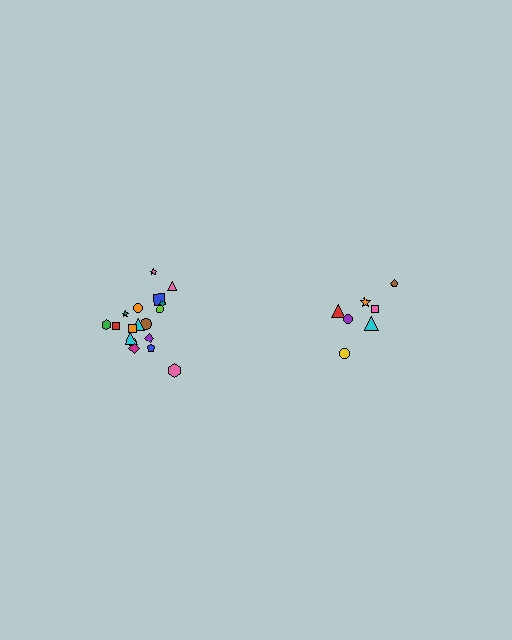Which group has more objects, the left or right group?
The left group.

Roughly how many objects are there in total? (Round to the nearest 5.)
Roughly 25 objects in total.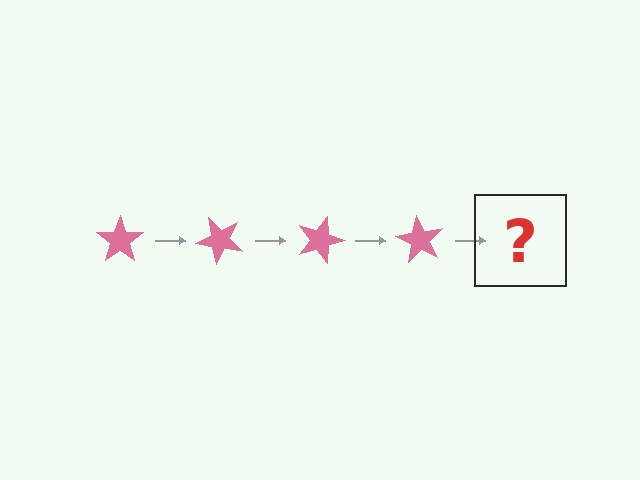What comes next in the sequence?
The next element should be a pink star rotated 180 degrees.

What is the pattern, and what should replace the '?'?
The pattern is that the star rotates 45 degrees each step. The '?' should be a pink star rotated 180 degrees.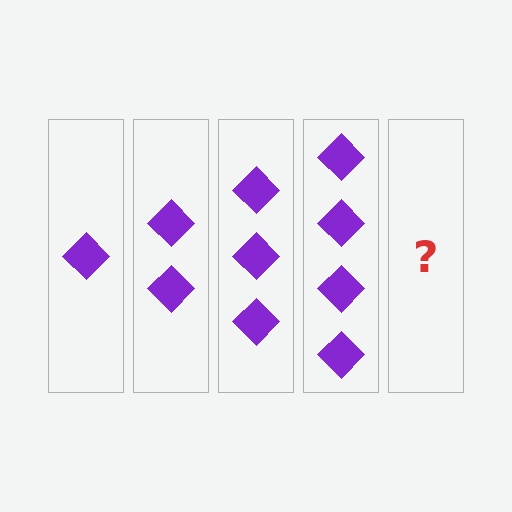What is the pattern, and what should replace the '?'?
The pattern is that each step adds one more diamond. The '?' should be 5 diamonds.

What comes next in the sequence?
The next element should be 5 diamonds.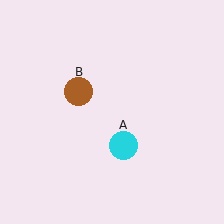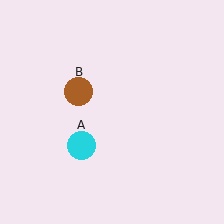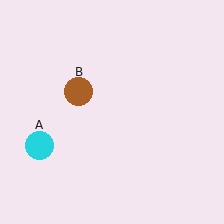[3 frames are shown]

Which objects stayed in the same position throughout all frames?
Brown circle (object B) remained stationary.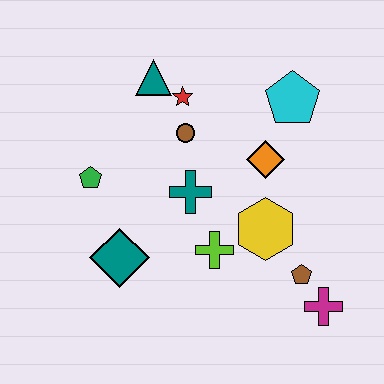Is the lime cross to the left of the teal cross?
No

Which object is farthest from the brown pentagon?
The teal triangle is farthest from the brown pentagon.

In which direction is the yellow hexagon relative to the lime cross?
The yellow hexagon is to the right of the lime cross.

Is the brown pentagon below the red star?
Yes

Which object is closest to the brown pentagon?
The magenta cross is closest to the brown pentagon.